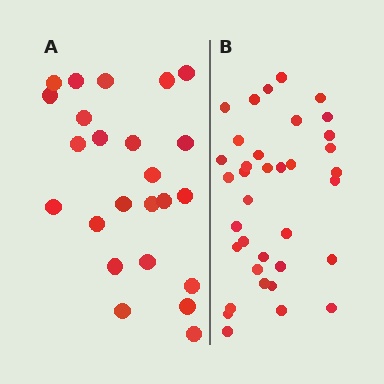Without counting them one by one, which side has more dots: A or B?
Region B (the right region) has more dots.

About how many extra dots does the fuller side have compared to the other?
Region B has roughly 12 or so more dots than region A.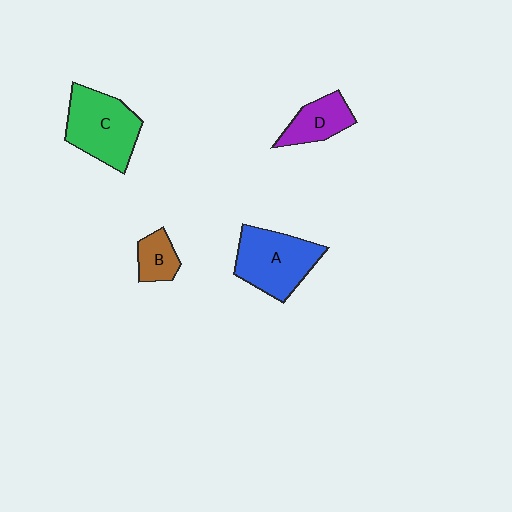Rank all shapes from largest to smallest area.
From largest to smallest: C (green), A (blue), D (purple), B (brown).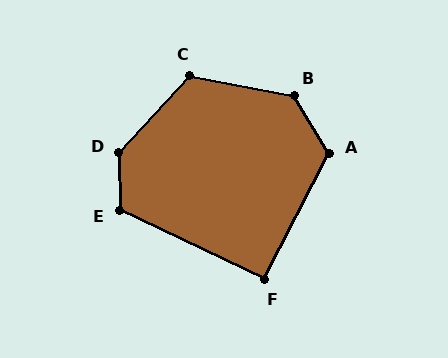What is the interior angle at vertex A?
Approximately 121 degrees (obtuse).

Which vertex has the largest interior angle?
D, at approximately 136 degrees.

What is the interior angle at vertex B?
Approximately 133 degrees (obtuse).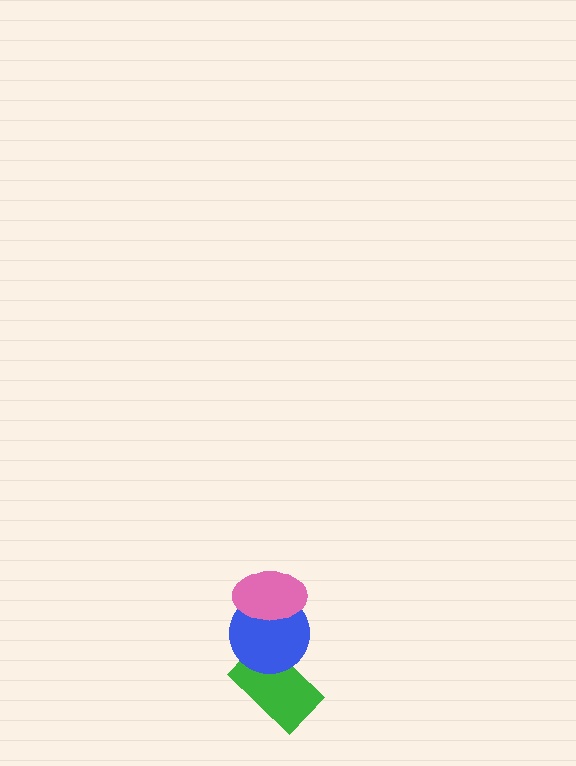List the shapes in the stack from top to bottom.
From top to bottom: the pink ellipse, the blue circle, the green rectangle.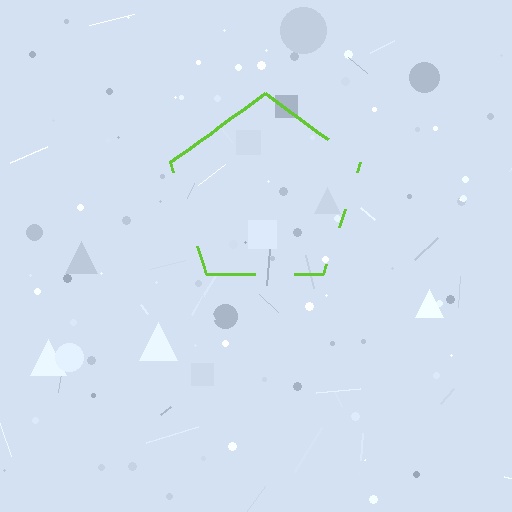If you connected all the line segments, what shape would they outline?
They would outline a pentagon.